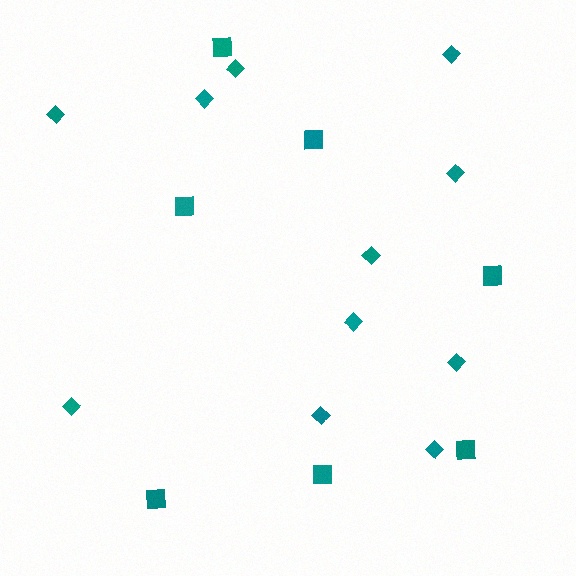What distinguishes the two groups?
There are 2 groups: one group of squares (7) and one group of diamonds (11).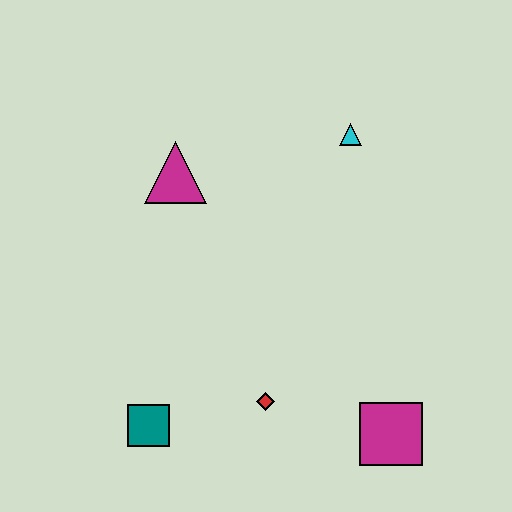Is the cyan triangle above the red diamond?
Yes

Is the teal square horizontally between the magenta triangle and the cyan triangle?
No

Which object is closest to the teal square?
The red diamond is closest to the teal square.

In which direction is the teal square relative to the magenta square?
The teal square is to the left of the magenta square.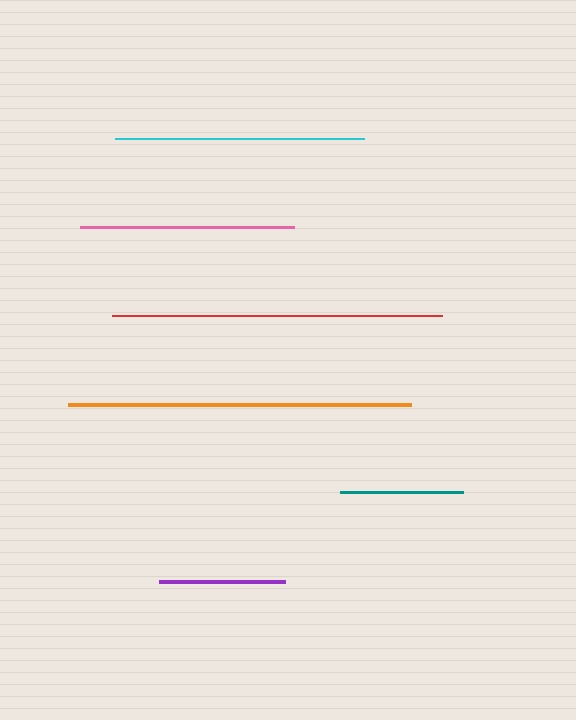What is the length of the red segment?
The red segment is approximately 330 pixels long.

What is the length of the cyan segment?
The cyan segment is approximately 249 pixels long.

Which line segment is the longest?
The orange line is the longest at approximately 344 pixels.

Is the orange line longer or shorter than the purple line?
The orange line is longer than the purple line.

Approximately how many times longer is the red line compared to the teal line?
The red line is approximately 2.7 times the length of the teal line.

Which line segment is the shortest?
The teal line is the shortest at approximately 123 pixels.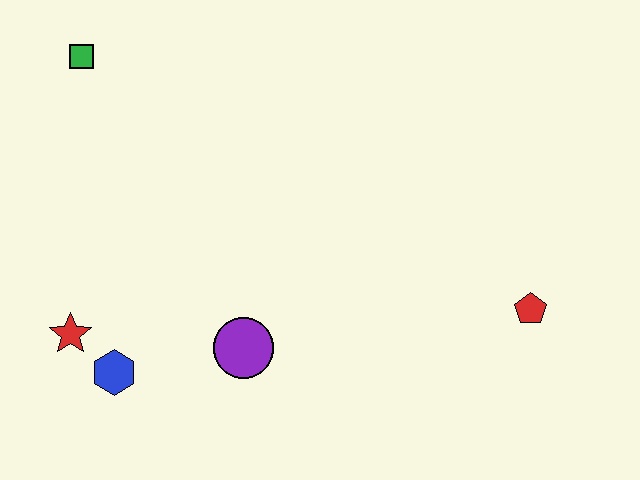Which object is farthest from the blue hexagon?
The red pentagon is farthest from the blue hexagon.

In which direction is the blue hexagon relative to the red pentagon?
The blue hexagon is to the left of the red pentagon.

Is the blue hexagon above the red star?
No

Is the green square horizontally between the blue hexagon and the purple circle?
No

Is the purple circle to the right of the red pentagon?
No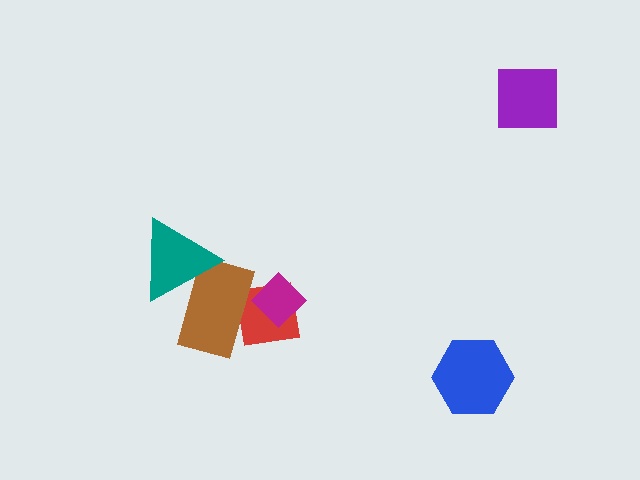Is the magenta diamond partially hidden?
Yes, it is partially covered by another shape.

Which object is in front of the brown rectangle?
The teal triangle is in front of the brown rectangle.